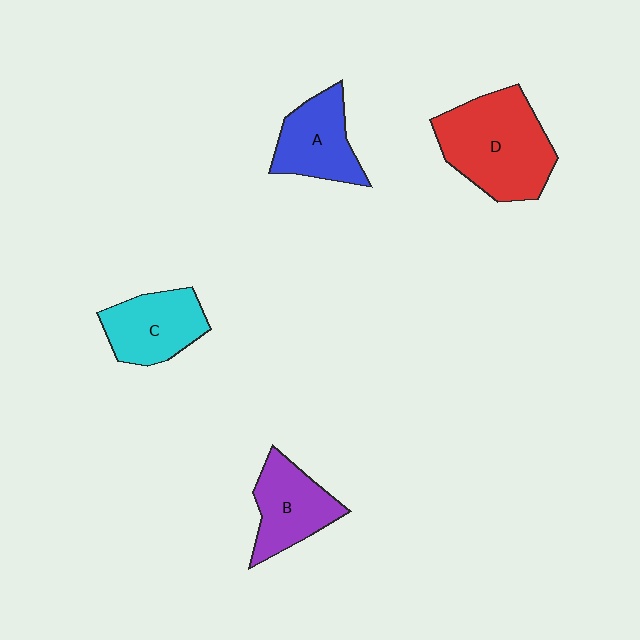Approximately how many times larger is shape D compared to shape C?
Approximately 1.6 times.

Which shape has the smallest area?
Shape B (purple).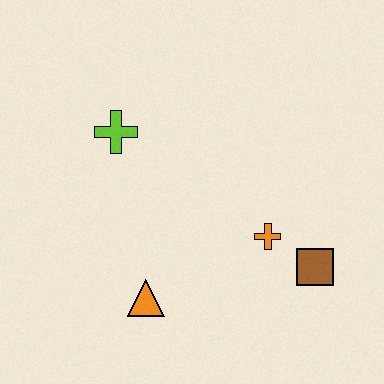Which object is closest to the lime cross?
The orange triangle is closest to the lime cross.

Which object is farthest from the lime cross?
The brown square is farthest from the lime cross.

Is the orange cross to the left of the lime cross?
No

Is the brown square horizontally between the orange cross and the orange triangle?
No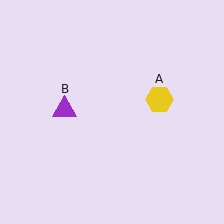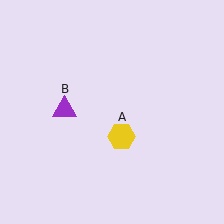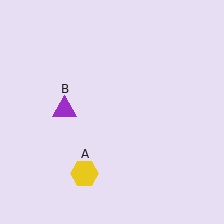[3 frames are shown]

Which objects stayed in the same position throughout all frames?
Purple triangle (object B) remained stationary.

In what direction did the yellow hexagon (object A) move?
The yellow hexagon (object A) moved down and to the left.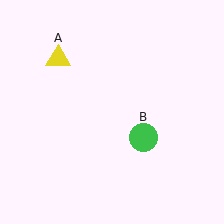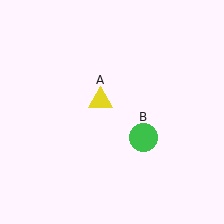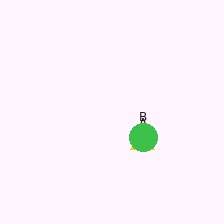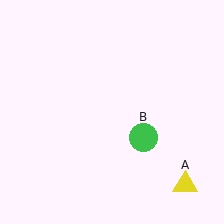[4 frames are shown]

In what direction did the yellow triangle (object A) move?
The yellow triangle (object A) moved down and to the right.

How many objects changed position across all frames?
1 object changed position: yellow triangle (object A).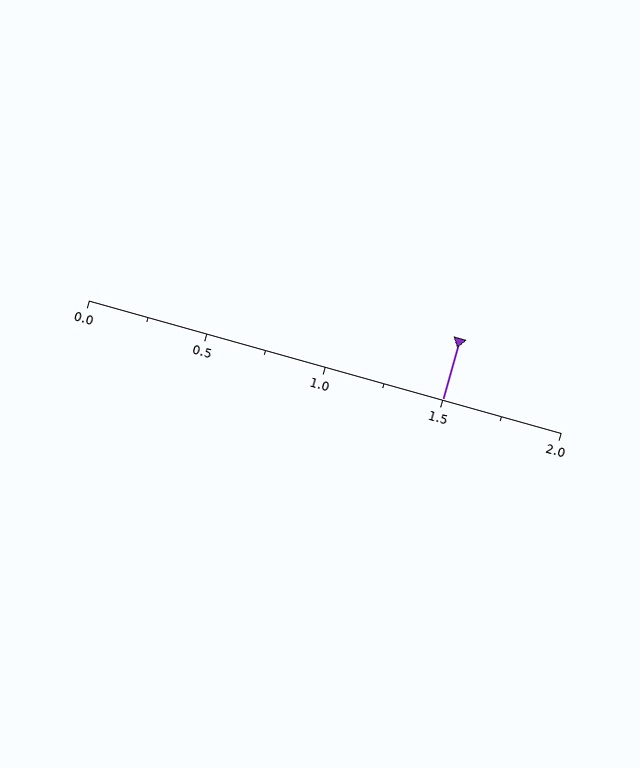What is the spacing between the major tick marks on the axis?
The major ticks are spaced 0.5 apart.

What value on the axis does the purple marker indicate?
The marker indicates approximately 1.5.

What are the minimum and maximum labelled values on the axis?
The axis runs from 0.0 to 2.0.